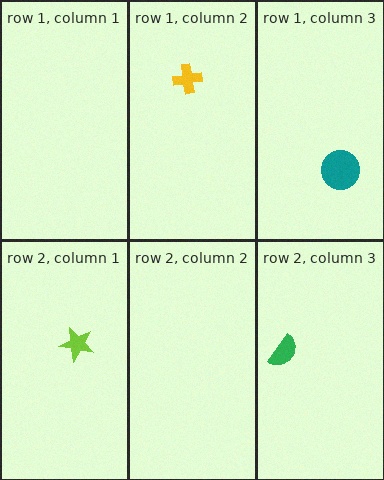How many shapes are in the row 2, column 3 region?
1.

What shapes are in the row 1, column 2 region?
The yellow cross.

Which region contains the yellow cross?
The row 1, column 2 region.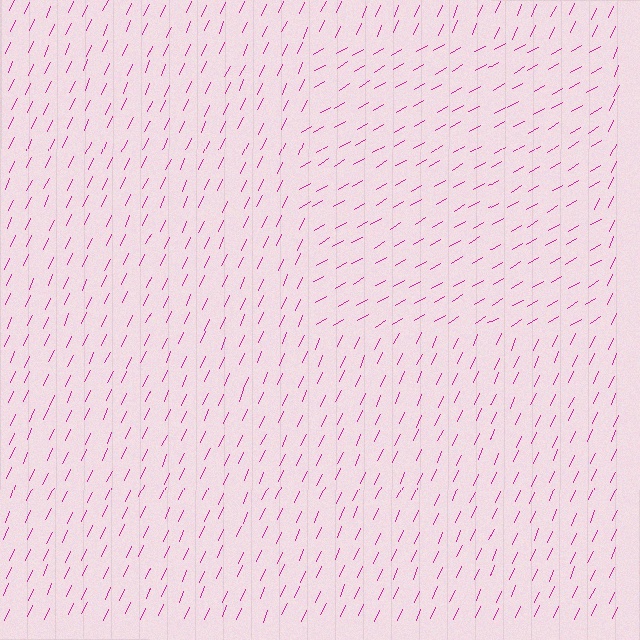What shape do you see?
I see a rectangle.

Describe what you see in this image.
The image is filled with small magenta line segments. A rectangle region in the image has lines oriented differently from the surrounding lines, creating a visible texture boundary.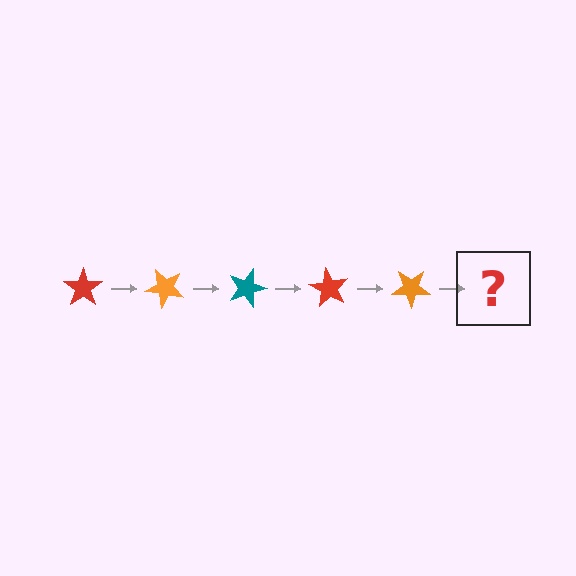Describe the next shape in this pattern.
It should be a teal star, rotated 225 degrees from the start.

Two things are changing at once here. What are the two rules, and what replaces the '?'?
The two rules are that it rotates 45 degrees each step and the color cycles through red, orange, and teal. The '?' should be a teal star, rotated 225 degrees from the start.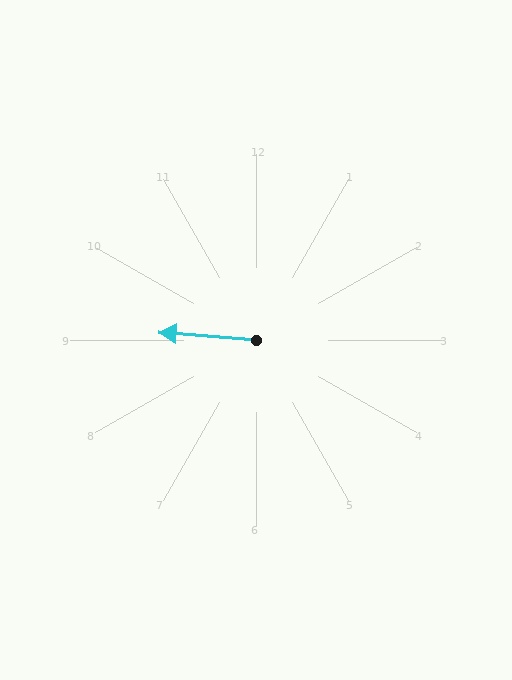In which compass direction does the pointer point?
West.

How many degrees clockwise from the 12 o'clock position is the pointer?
Approximately 275 degrees.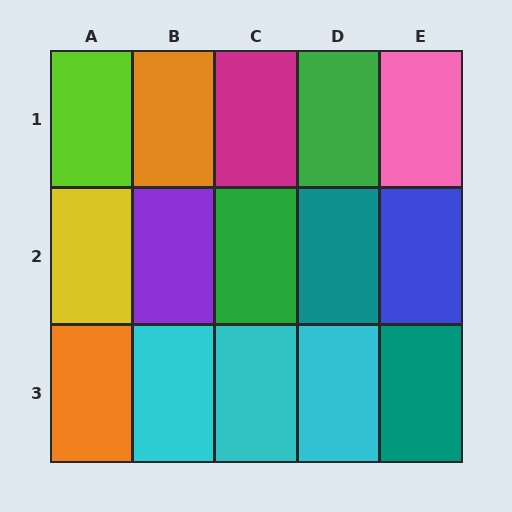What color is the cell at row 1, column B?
Orange.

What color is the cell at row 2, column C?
Green.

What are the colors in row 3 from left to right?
Orange, cyan, cyan, cyan, teal.